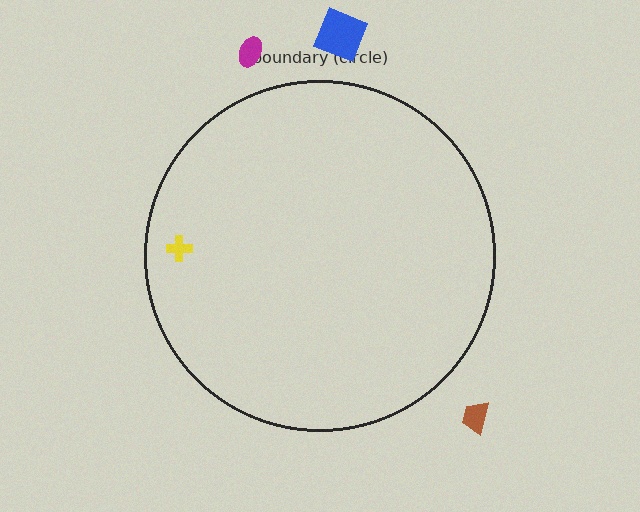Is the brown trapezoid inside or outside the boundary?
Outside.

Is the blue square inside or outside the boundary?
Outside.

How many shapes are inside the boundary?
1 inside, 3 outside.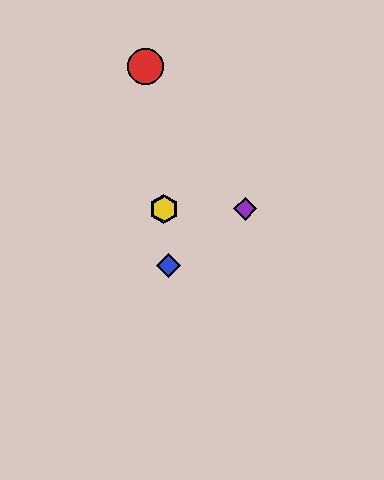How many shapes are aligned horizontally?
3 shapes (the green hexagon, the yellow hexagon, the purple diamond) are aligned horizontally.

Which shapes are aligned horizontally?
The green hexagon, the yellow hexagon, the purple diamond are aligned horizontally.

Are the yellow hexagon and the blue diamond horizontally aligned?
No, the yellow hexagon is at y≈209 and the blue diamond is at y≈266.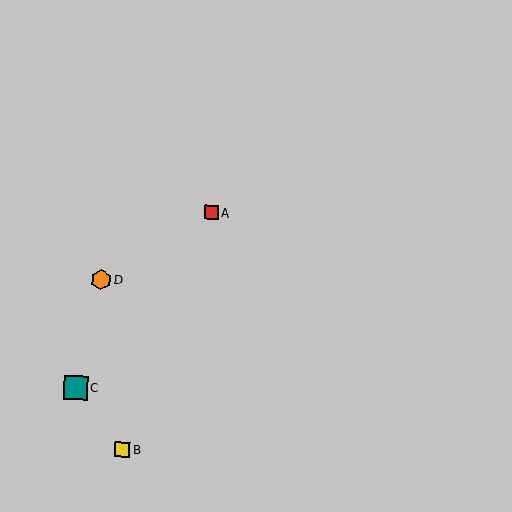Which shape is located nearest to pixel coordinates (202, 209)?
The red square (labeled A) at (212, 213) is nearest to that location.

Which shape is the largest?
The teal square (labeled C) is the largest.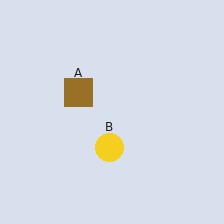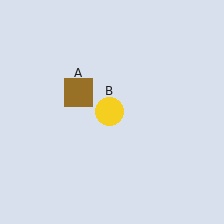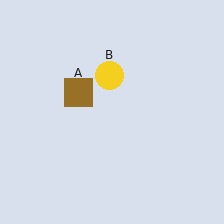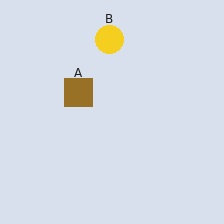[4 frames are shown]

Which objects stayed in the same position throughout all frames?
Brown square (object A) remained stationary.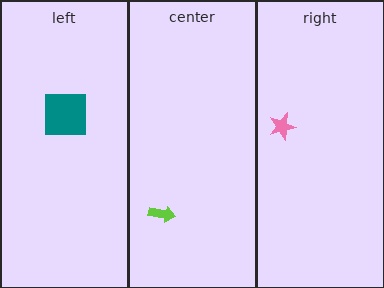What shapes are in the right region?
The pink star.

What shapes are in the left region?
The teal square.